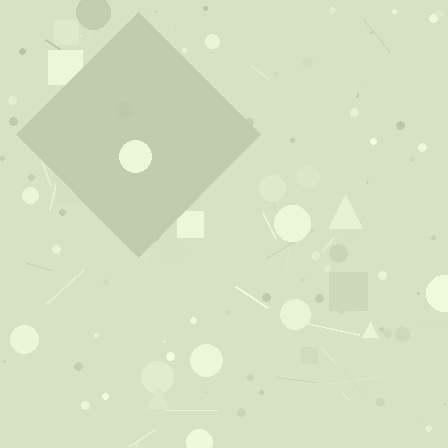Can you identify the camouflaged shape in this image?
The camouflaged shape is a diamond.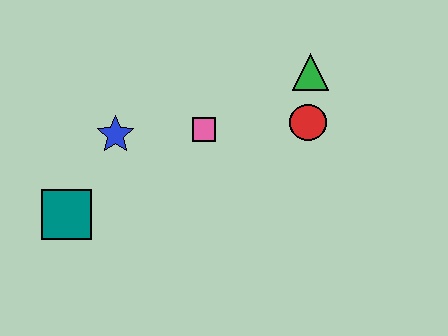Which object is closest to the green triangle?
The red circle is closest to the green triangle.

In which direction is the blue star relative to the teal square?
The blue star is above the teal square.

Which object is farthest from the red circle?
The teal square is farthest from the red circle.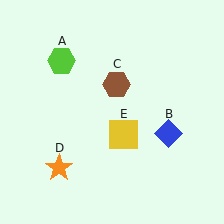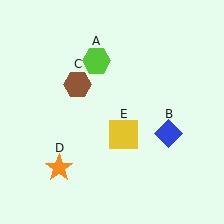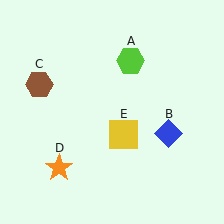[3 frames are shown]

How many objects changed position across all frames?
2 objects changed position: lime hexagon (object A), brown hexagon (object C).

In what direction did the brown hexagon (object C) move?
The brown hexagon (object C) moved left.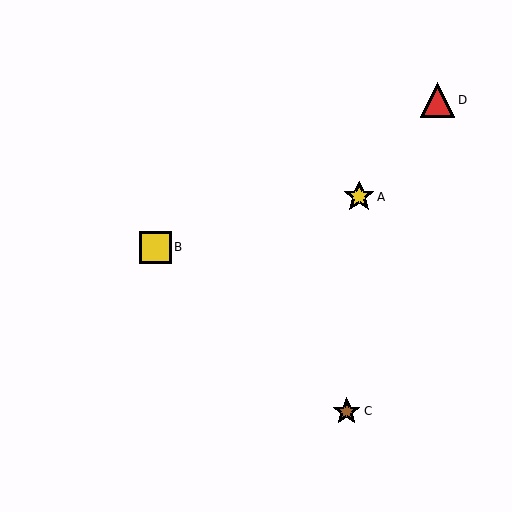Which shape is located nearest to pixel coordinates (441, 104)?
The red triangle (labeled D) at (437, 100) is nearest to that location.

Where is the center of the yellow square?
The center of the yellow square is at (156, 247).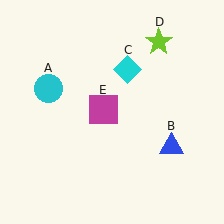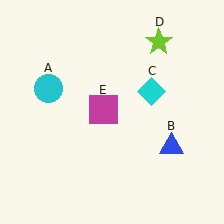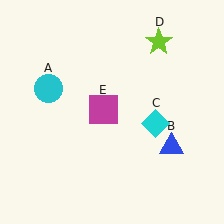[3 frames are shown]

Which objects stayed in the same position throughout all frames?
Cyan circle (object A) and blue triangle (object B) and lime star (object D) and magenta square (object E) remained stationary.